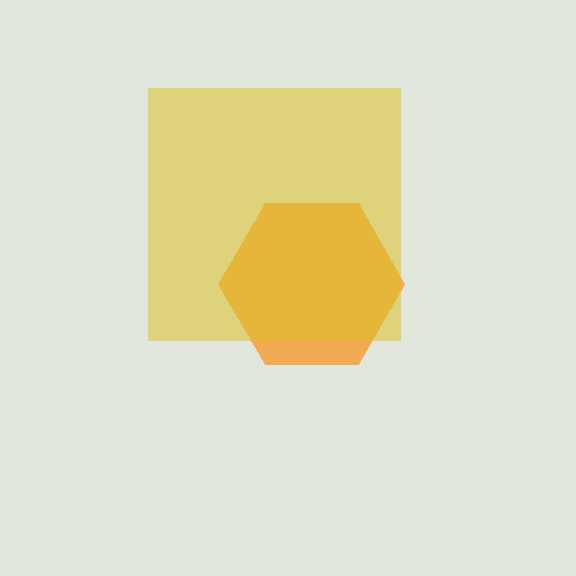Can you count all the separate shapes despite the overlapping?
Yes, there are 2 separate shapes.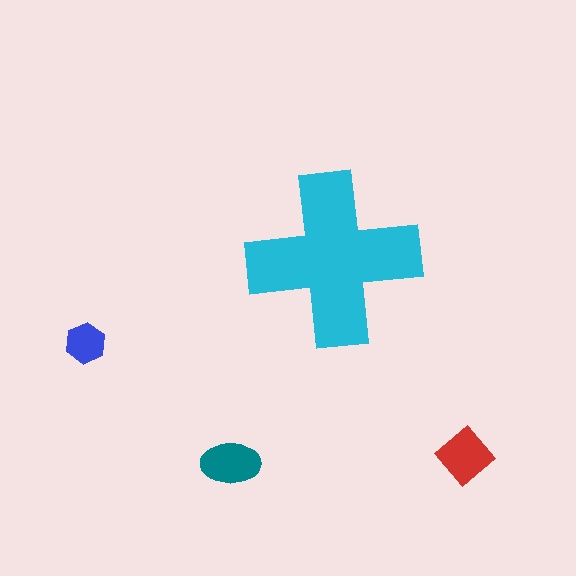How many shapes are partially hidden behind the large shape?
0 shapes are partially hidden.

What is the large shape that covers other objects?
A cyan cross.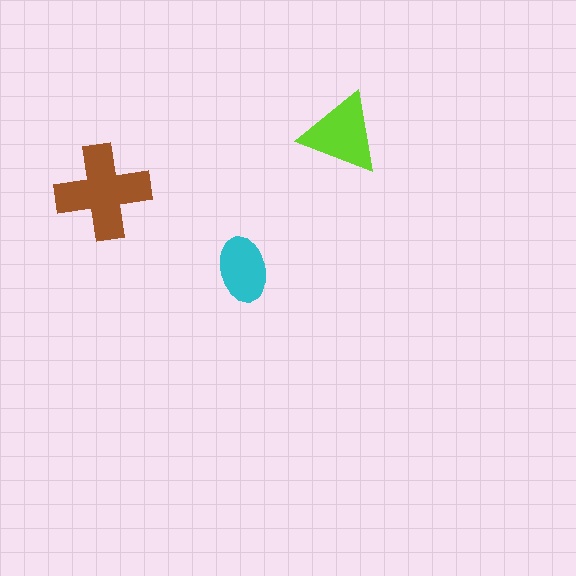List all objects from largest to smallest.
The brown cross, the lime triangle, the cyan ellipse.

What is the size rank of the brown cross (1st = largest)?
1st.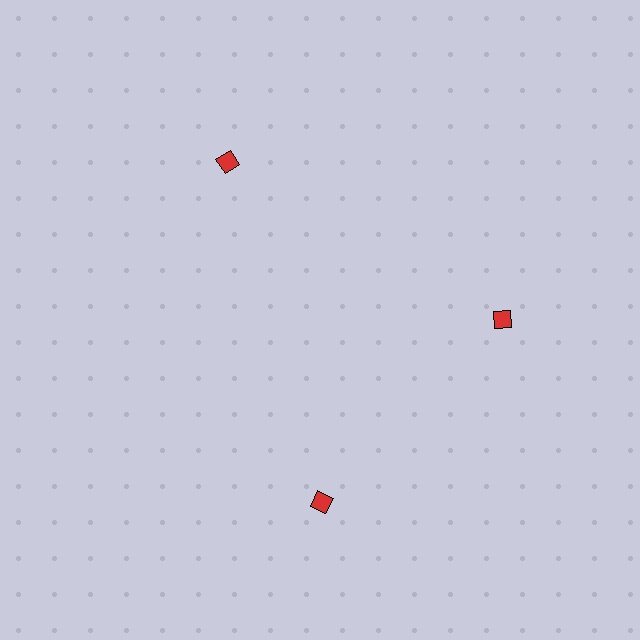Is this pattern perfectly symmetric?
No. The 3 red diamonds are arranged in a ring, but one element near the 7 o'clock position is rotated out of alignment along the ring, breaking the 3-fold rotational symmetry.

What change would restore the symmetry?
The symmetry would be restored by rotating it back into even spacing with its neighbors so that all 3 diamonds sit at equal angles and equal distance from the center.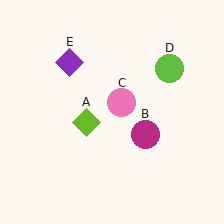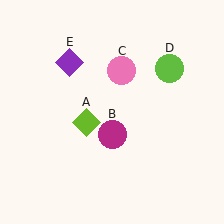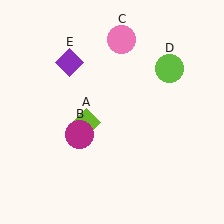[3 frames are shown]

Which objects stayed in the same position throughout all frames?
Lime diamond (object A) and lime circle (object D) and purple diamond (object E) remained stationary.